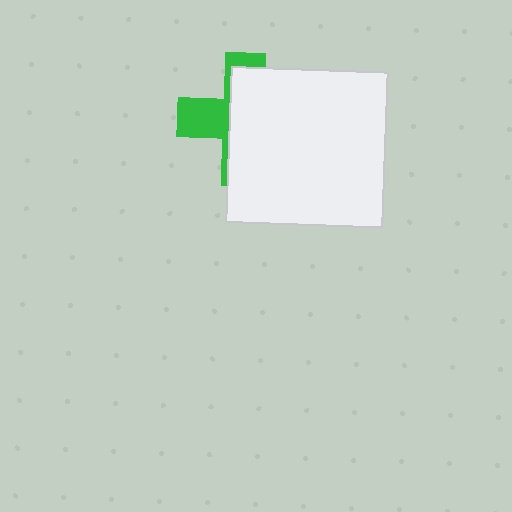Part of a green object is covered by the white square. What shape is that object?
It is a cross.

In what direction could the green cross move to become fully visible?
The green cross could move left. That would shift it out from behind the white square entirely.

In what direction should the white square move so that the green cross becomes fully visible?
The white square should move right. That is the shortest direction to clear the overlap and leave the green cross fully visible.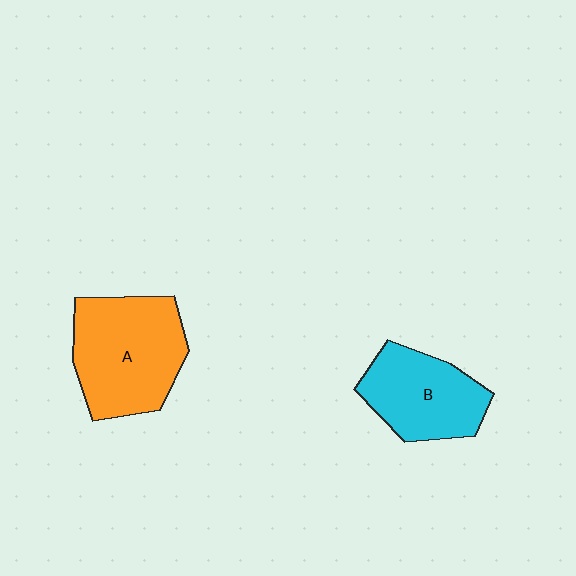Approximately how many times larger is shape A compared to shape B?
Approximately 1.3 times.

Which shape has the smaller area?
Shape B (cyan).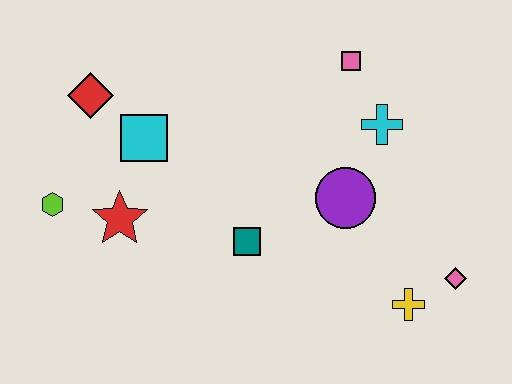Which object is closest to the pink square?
The cyan cross is closest to the pink square.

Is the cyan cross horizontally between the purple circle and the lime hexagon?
No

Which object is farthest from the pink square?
The lime hexagon is farthest from the pink square.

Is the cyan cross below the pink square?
Yes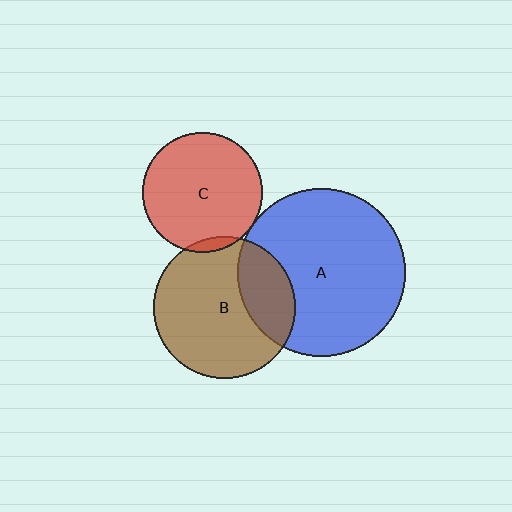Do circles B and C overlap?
Yes.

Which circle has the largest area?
Circle A (blue).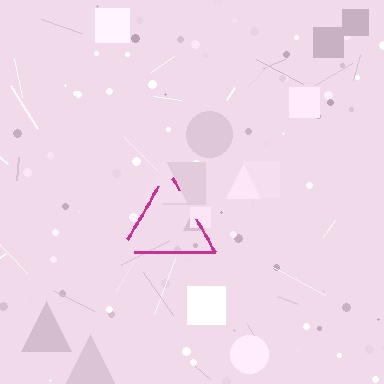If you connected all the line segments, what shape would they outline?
They would outline a triangle.